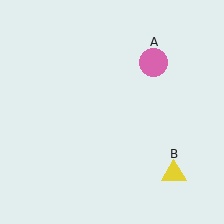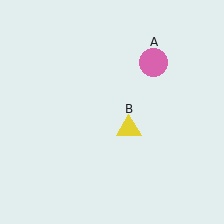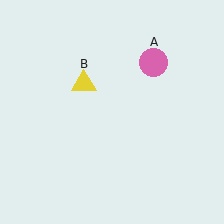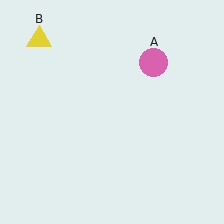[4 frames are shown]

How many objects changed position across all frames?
1 object changed position: yellow triangle (object B).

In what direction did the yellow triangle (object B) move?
The yellow triangle (object B) moved up and to the left.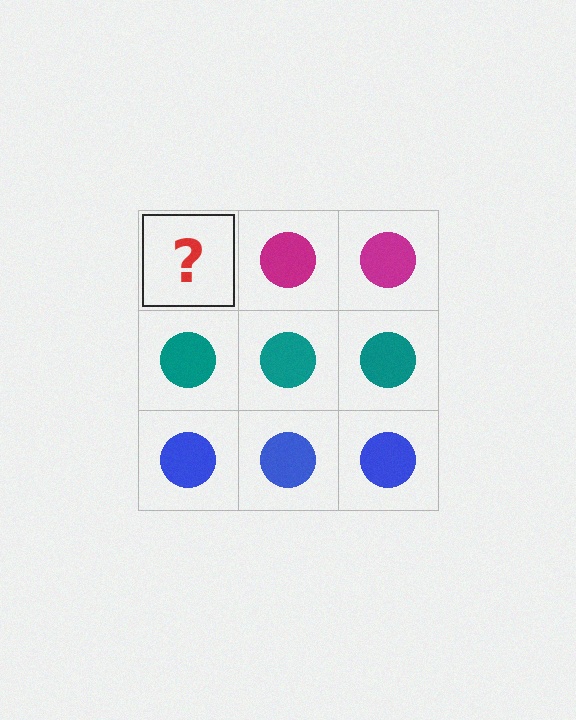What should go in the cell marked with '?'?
The missing cell should contain a magenta circle.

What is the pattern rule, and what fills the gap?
The rule is that each row has a consistent color. The gap should be filled with a magenta circle.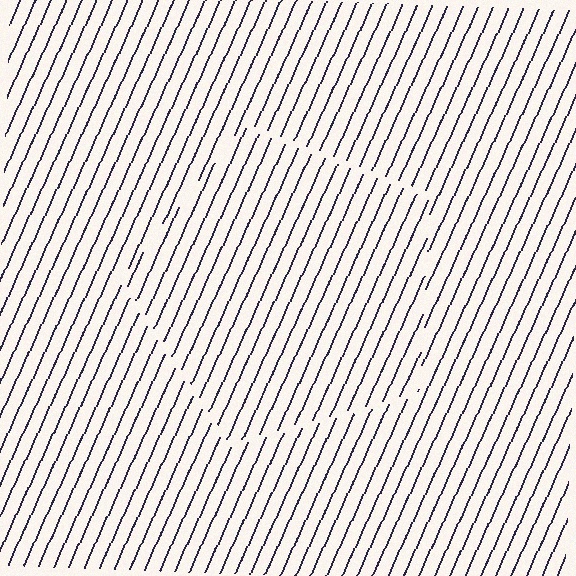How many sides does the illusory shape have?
5 sides — the line-ends trace a pentagon.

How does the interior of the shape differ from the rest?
The interior of the shape contains the same grating, shifted by half a period — the contour is defined by the phase discontinuity where line-ends from the inner and outer gratings abut.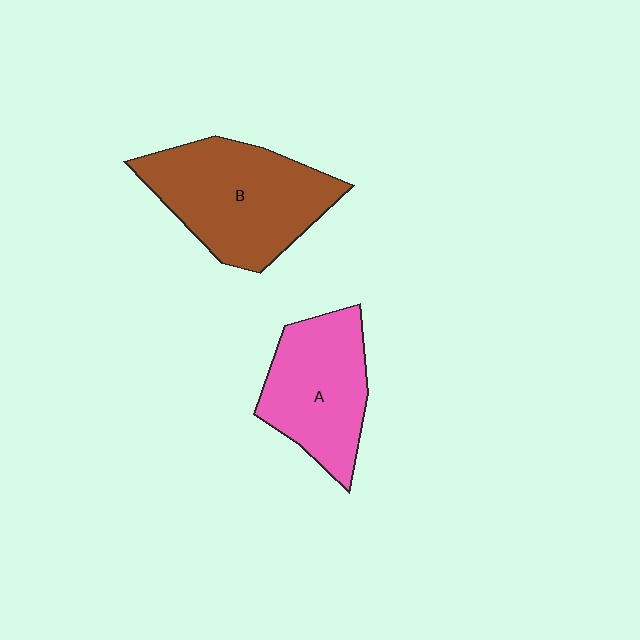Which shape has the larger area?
Shape B (brown).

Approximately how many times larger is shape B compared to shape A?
Approximately 1.3 times.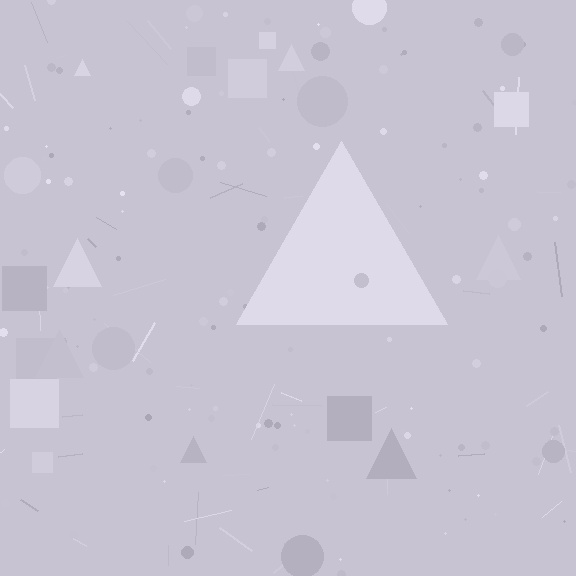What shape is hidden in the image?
A triangle is hidden in the image.